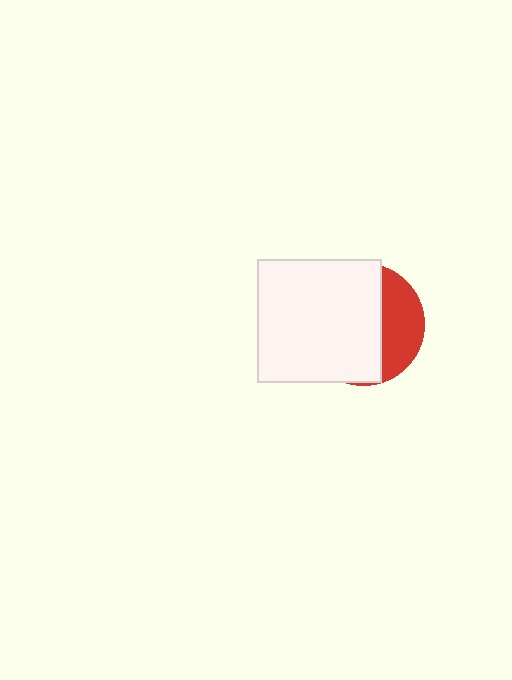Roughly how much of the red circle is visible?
A small part of it is visible (roughly 32%).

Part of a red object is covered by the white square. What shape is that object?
It is a circle.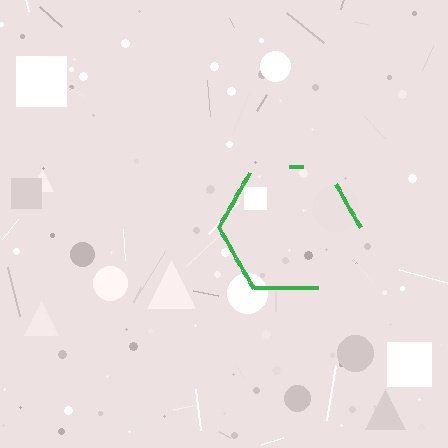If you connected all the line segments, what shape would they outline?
They would outline a hexagon.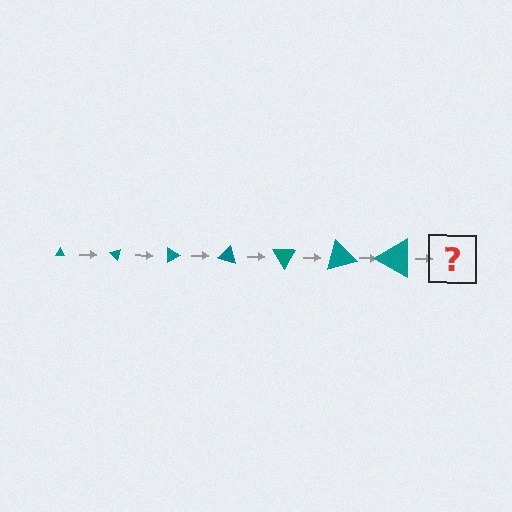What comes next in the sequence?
The next element should be a triangle, larger than the previous one and rotated 315 degrees from the start.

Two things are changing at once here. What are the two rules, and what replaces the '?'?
The two rules are that the triangle grows larger each step and it rotates 45 degrees each step. The '?' should be a triangle, larger than the previous one and rotated 315 degrees from the start.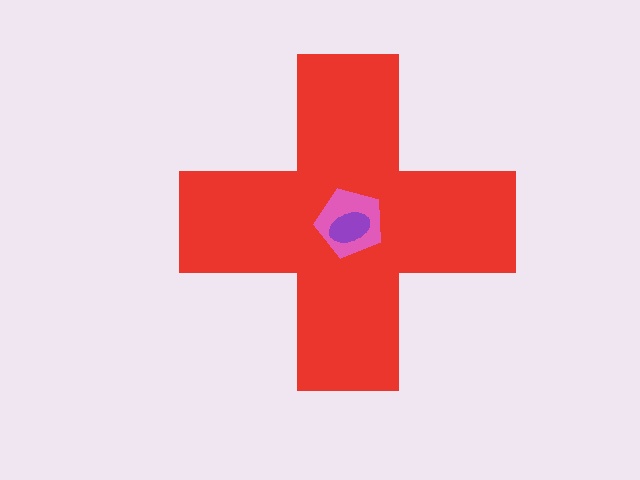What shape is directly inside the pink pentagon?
The purple ellipse.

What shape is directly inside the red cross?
The pink pentagon.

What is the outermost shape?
The red cross.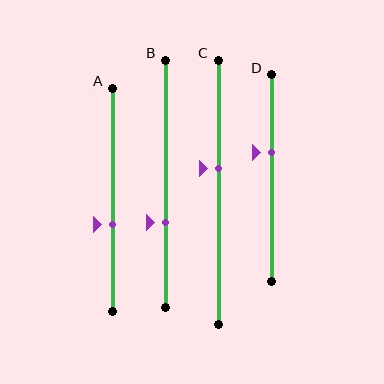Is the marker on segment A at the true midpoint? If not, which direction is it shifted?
No, the marker on segment A is shifted downward by about 11% of the segment length.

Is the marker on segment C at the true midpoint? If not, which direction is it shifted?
No, the marker on segment C is shifted upward by about 9% of the segment length.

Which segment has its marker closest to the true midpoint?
Segment C has its marker closest to the true midpoint.